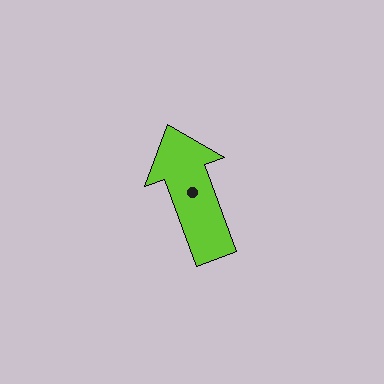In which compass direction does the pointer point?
North.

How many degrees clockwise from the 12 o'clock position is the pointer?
Approximately 340 degrees.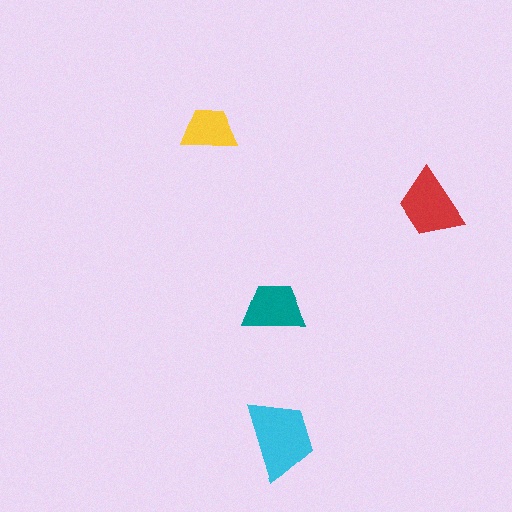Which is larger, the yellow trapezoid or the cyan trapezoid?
The cyan one.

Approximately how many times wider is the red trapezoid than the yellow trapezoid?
About 1.5 times wider.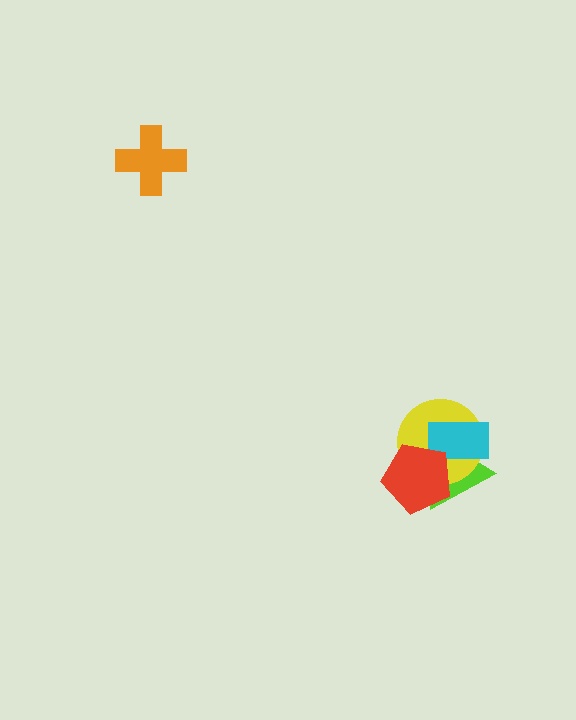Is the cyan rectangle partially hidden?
Yes, it is partially covered by another shape.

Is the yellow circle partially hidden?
Yes, it is partially covered by another shape.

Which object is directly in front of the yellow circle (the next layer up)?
The cyan rectangle is directly in front of the yellow circle.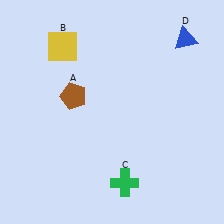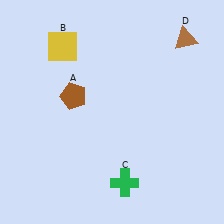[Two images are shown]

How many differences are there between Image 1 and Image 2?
There is 1 difference between the two images.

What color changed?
The triangle (D) changed from blue in Image 1 to brown in Image 2.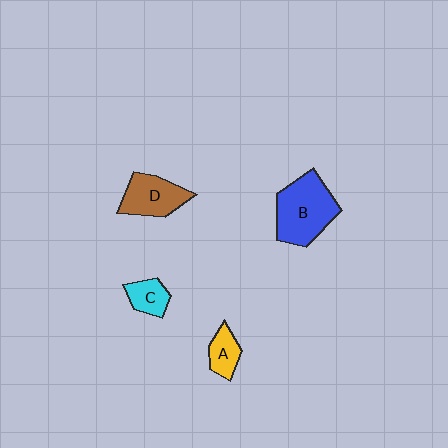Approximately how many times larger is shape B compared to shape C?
Approximately 2.7 times.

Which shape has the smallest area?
Shape C (cyan).